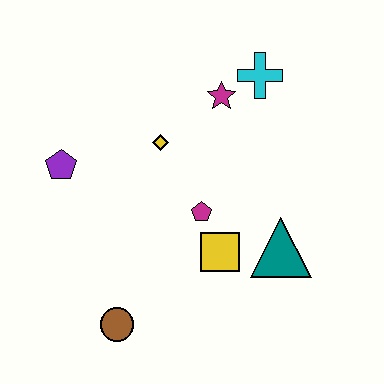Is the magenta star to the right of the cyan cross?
No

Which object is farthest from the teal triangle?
The purple pentagon is farthest from the teal triangle.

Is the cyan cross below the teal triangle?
No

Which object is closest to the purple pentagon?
The yellow diamond is closest to the purple pentagon.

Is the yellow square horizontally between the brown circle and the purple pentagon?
No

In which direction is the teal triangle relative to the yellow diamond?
The teal triangle is to the right of the yellow diamond.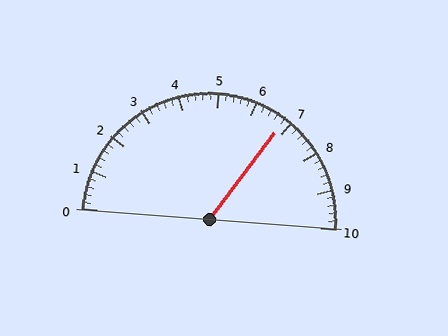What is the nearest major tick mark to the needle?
The nearest major tick mark is 7.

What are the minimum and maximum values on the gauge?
The gauge ranges from 0 to 10.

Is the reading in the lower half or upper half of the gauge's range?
The reading is in the upper half of the range (0 to 10).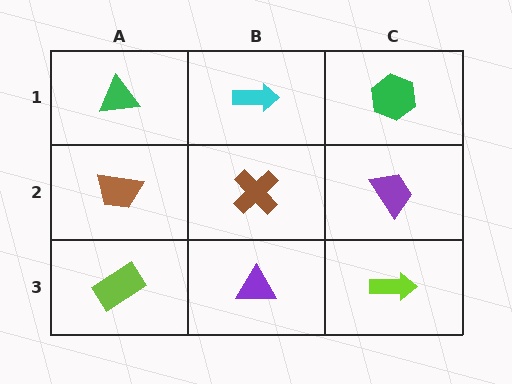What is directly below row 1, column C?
A purple trapezoid.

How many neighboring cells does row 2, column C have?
3.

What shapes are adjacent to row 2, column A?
A green triangle (row 1, column A), a lime rectangle (row 3, column A), a brown cross (row 2, column B).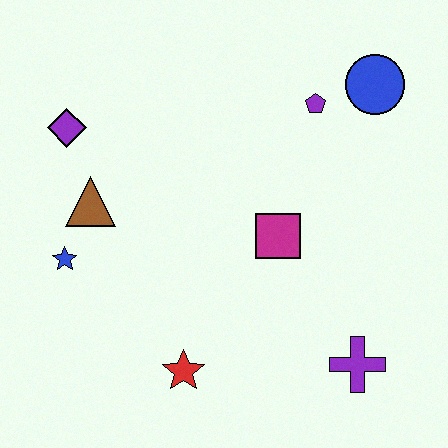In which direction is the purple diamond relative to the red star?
The purple diamond is above the red star.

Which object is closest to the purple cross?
The magenta square is closest to the purple cross.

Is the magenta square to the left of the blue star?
No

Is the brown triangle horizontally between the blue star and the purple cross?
Yes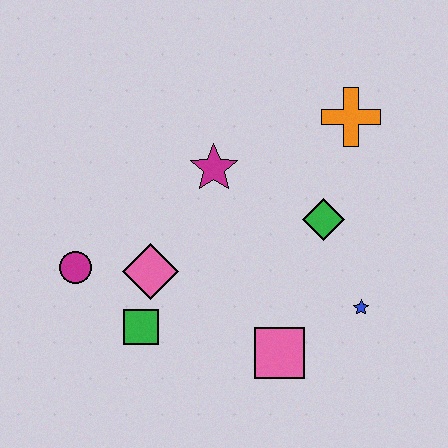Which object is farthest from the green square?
The orange cross is farthest from the green square.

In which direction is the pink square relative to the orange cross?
The pink square is below the orange cross.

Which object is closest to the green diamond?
The blue star is closest to the green diamond.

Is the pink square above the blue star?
No